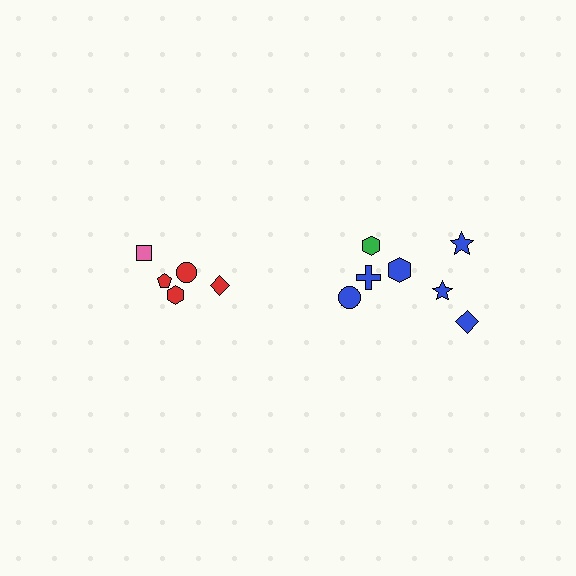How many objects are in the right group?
There are 7 objects.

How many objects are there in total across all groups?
There are 12 objects.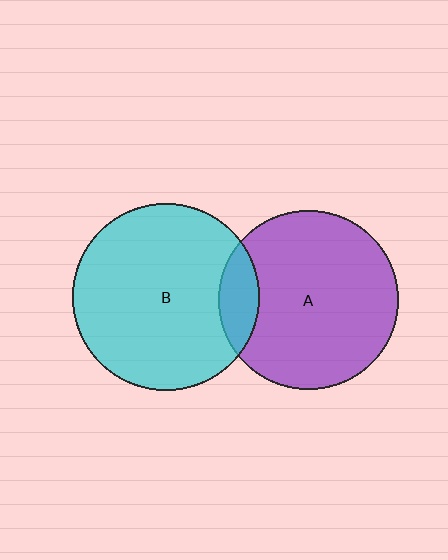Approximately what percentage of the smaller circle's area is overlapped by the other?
Approximately 10%.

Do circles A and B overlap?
Yes.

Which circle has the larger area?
Circle B (cyan).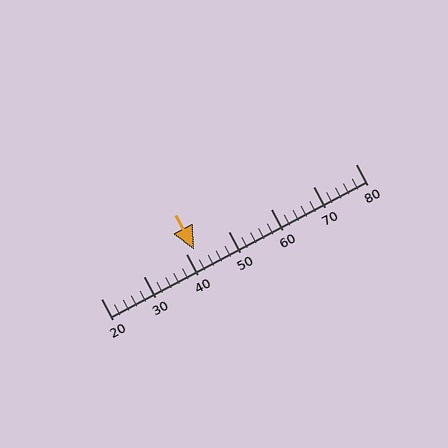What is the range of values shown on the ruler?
The ruler shows values from 20 to 80.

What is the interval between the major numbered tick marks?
The major tick marks are spaced 10 units apart.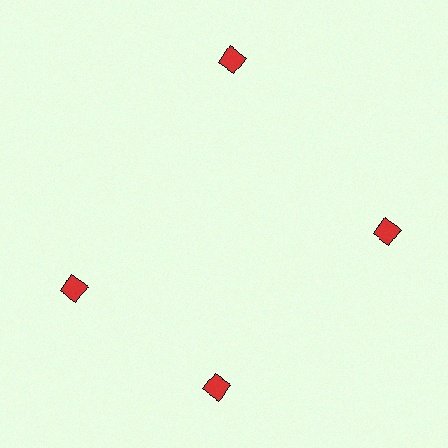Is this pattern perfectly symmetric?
No. The 4 red diamonds are arranged in a ring, but one element near the 9 o'clock position is rotated out of alignment along the ring, breaking the 4-fold rotational symmetry.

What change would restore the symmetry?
The symmetry would be restored by rotating it back into even spacing with its neighbors so that all 4 diamonds sit at equal angles and equal distance from the center.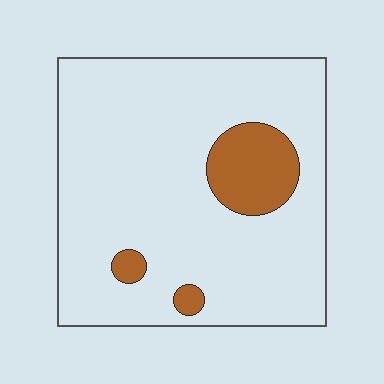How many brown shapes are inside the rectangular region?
3.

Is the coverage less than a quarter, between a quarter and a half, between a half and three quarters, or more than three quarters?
Less than a quarter.